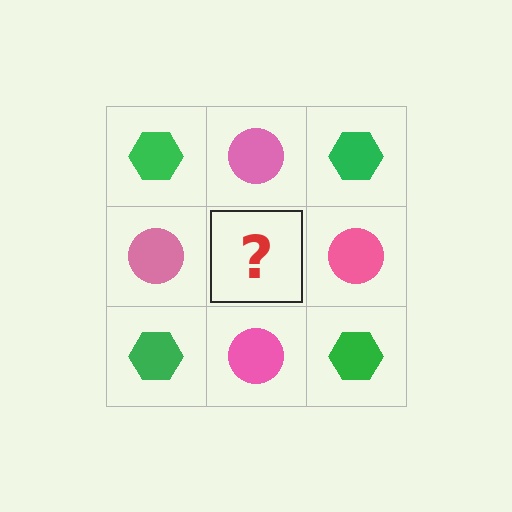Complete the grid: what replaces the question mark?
The question mark should be replaced with a green hexagon.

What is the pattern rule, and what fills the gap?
The rule is that it alternates green hexagon and pink circle in a checkerboard pattern. The gap should be filled with a green hexagon.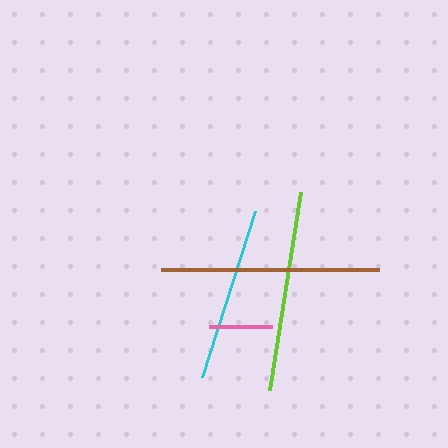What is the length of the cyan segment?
The cyan segment is approximately 174 pixels long.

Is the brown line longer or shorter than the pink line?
The brown line is longer than the pink line.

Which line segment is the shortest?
The pink line is the shortest at approximately 63 pixels.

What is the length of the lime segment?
The lime segment is approximately 201 pixels long.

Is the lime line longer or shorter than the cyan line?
The lime line is longer than the cyan line.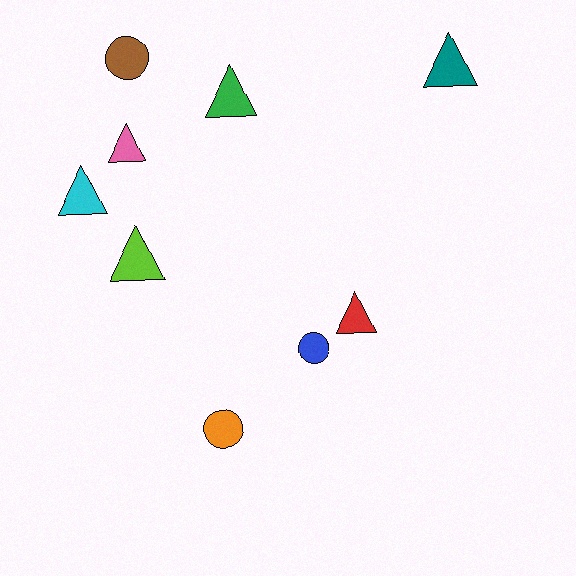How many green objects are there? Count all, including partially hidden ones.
There is 1 green object.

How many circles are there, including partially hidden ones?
There are 3 circles.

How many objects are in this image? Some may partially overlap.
There are 9 objects.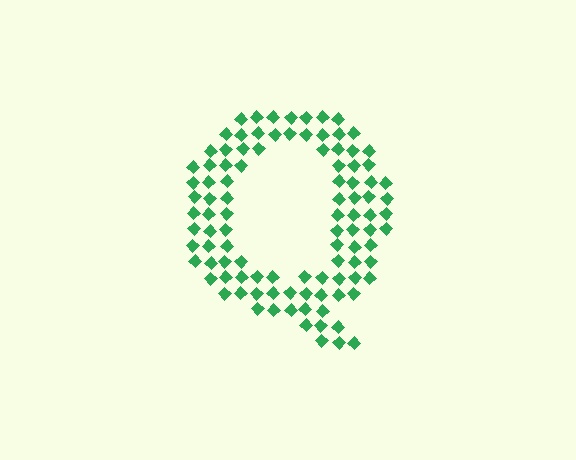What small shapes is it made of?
It is made of small diamonds.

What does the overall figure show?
The overall figure shows the letter Q.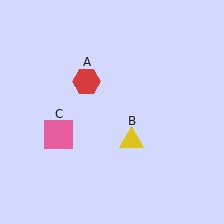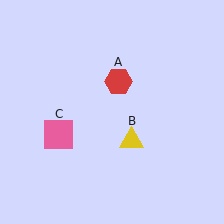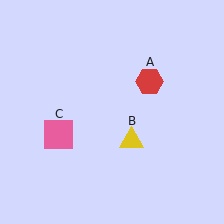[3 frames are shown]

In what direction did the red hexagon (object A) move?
The red hexagon (object A) moved right.